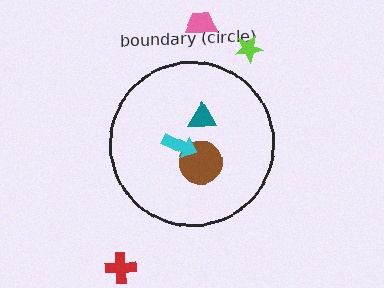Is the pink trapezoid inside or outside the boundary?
Outside.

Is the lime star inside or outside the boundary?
Outside.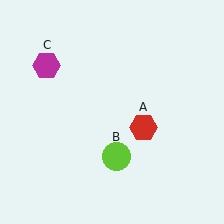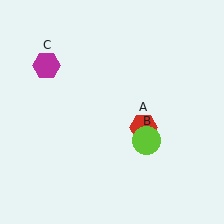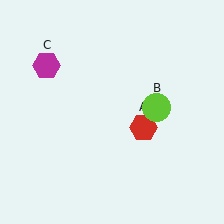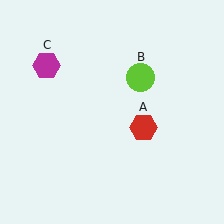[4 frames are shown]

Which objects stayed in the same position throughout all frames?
Red hexagon (object A) and magenta hexagon (object C) remained stationary.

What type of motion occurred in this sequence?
The lime circle (object B) rotated counterclockwise around the center of the scene.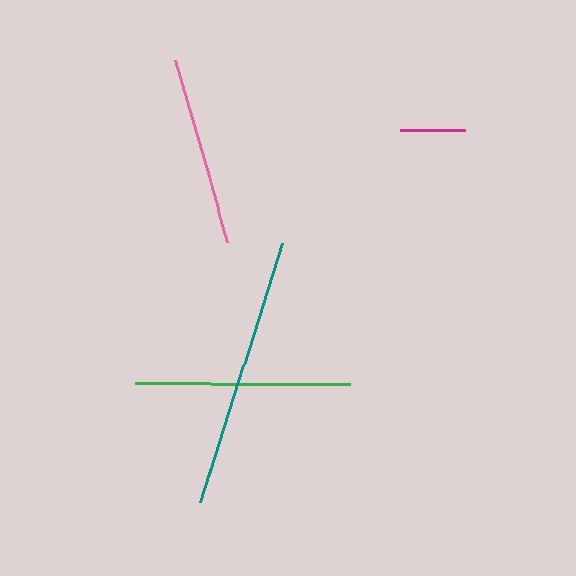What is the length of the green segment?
The green segment is approximately 215 pixels long.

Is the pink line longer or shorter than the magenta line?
The pink line is longer than the magenta line.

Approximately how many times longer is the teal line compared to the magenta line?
The teal line is approximately 4.2 times the length of the magenta line.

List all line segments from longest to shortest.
From longest to shortest: teal, green, pink, magenta.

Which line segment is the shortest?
The magenta line is the shortest at approximately 64 pixels.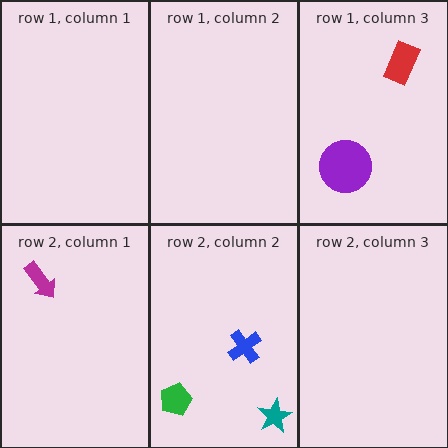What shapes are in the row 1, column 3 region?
The red rectangle, the purple circle.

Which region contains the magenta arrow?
The row 2, column 1 region.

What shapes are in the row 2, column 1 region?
The magenta arrow.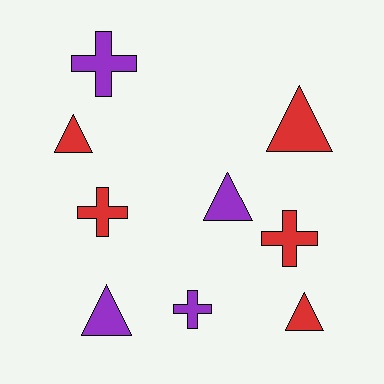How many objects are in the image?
There are 9 objects.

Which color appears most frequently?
Red, with 5 objects.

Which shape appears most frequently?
Triangle, with 5 objects.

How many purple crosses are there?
There are 2 purple crosses.